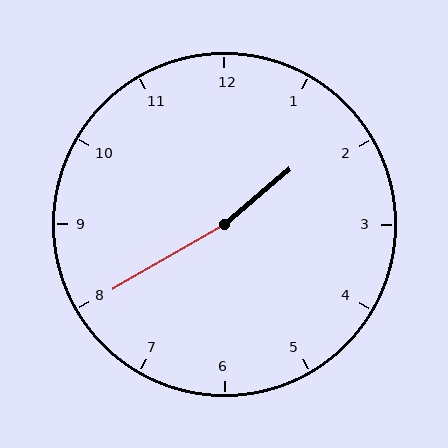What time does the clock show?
1:40.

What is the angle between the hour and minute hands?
Approximately 170 degrees.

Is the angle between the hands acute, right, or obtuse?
It is obtuse.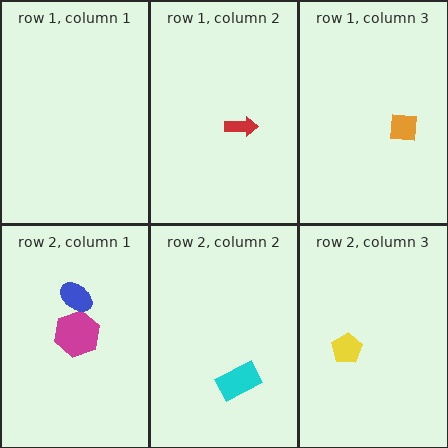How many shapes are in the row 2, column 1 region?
2.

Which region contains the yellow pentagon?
The row 2, column 3 region.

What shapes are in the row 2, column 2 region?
The cyan rectangle.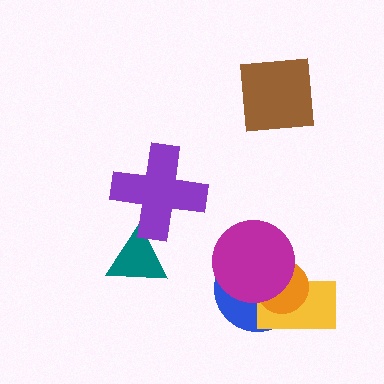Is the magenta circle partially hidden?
No, no other shape covers it.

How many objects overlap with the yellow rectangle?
3 objects overlap with the yellow rectangle.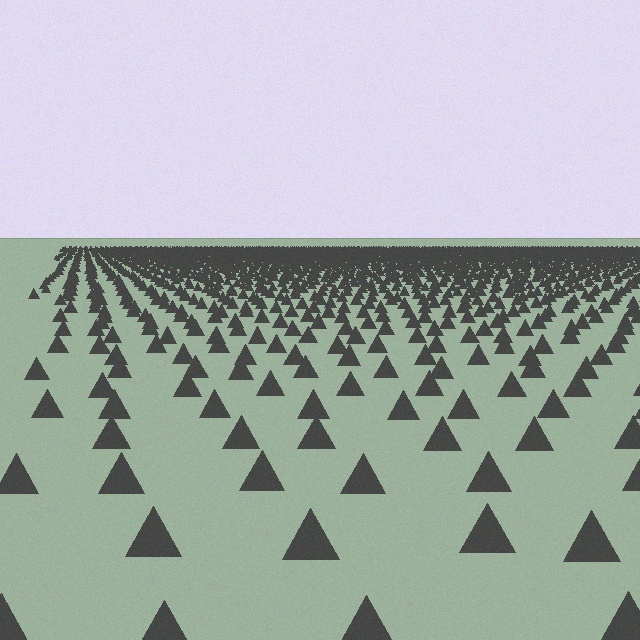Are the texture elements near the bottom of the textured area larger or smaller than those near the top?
Larger. Near the bottom, elements are closer to the viewer and appear at a bigger on-screen size.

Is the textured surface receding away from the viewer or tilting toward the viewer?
The surface is receding away from the viewer. Texture elements get smaller and denser toward the top.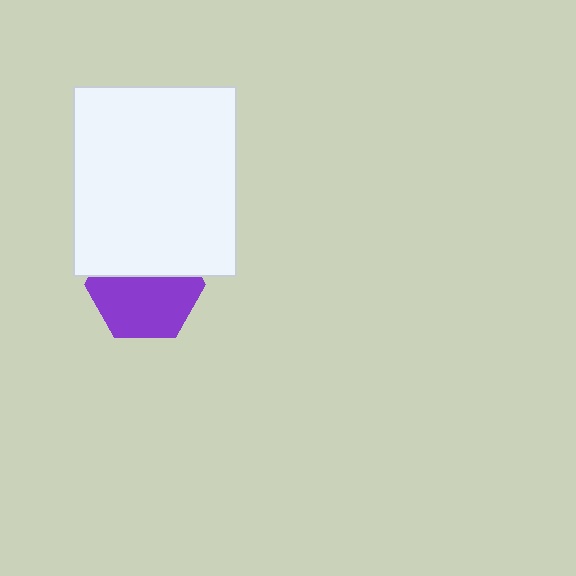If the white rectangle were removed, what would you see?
You would see the complete purple hexagon.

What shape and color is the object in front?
The object in front is a white rectangle.